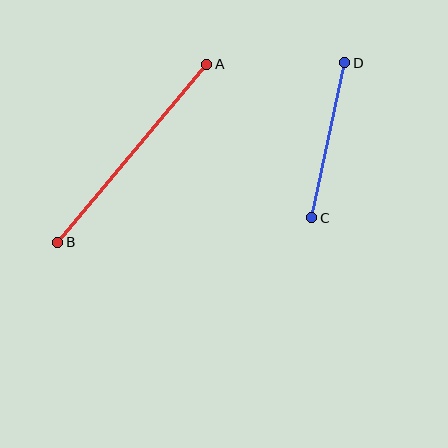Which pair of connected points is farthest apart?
Points A and B are farthest apart.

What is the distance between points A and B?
The distance is approximately 232 pixels.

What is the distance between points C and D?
The distance is approximately 159 pixels.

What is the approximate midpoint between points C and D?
The midpoint is at approximately (328, 140) pixels.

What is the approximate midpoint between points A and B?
The midpoint is at approximately (132, 153) pixels.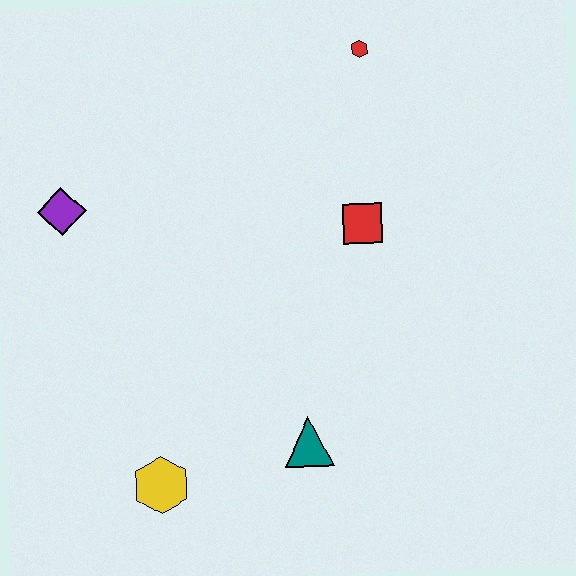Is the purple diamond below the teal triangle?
No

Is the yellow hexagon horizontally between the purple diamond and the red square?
Yes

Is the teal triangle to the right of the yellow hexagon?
Yes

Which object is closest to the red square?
The red hexagon is closest to the red square.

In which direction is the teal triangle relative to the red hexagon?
The teal triangle is below the red hexagon.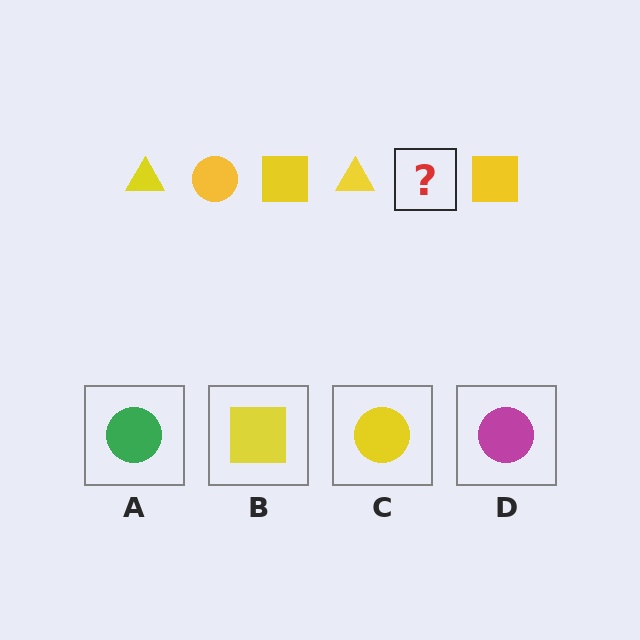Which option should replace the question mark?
Option C.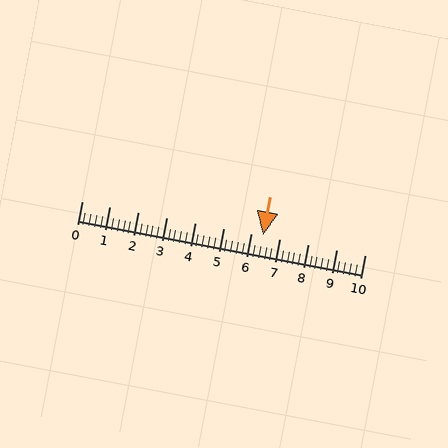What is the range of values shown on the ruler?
The ruler shows values from 0 to 10.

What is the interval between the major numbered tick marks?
The major tick marks are spaced 1 units apart.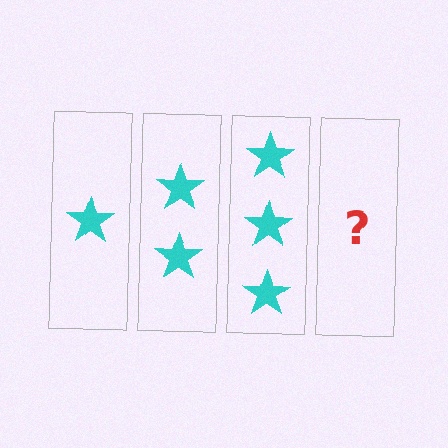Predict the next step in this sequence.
The next step is 4 stars.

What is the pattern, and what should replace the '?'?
The pattern is that each step adds one more star. The '?' should be 4 stars.